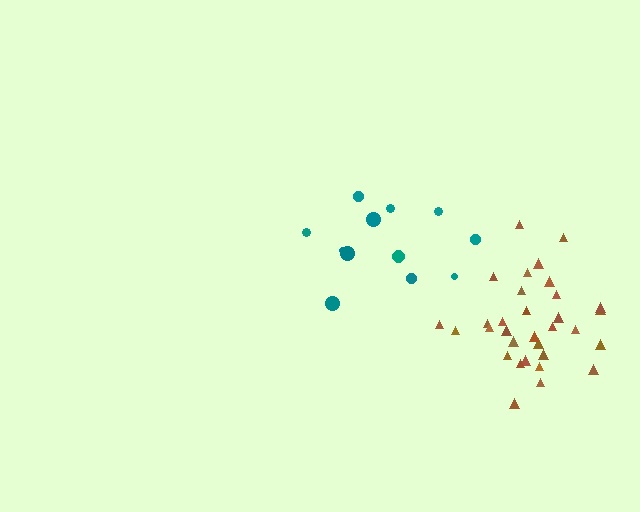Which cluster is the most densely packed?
Brown.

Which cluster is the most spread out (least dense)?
Teal.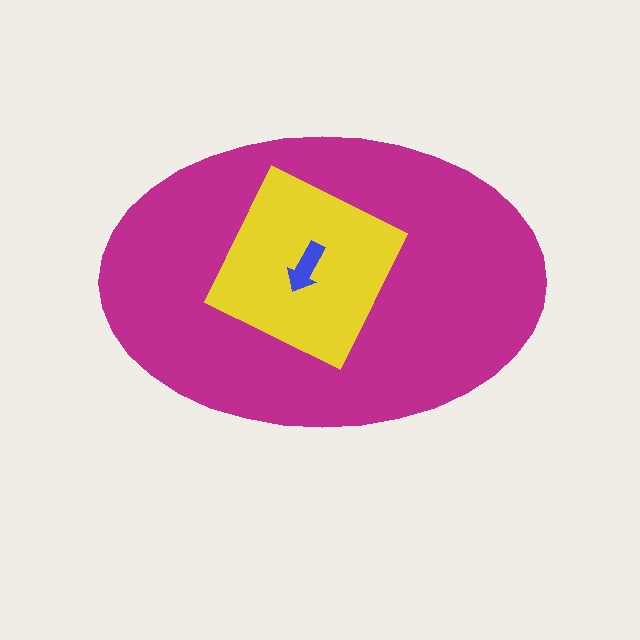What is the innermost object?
The blue arrow.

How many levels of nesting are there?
3.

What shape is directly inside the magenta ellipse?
The yellow diamond.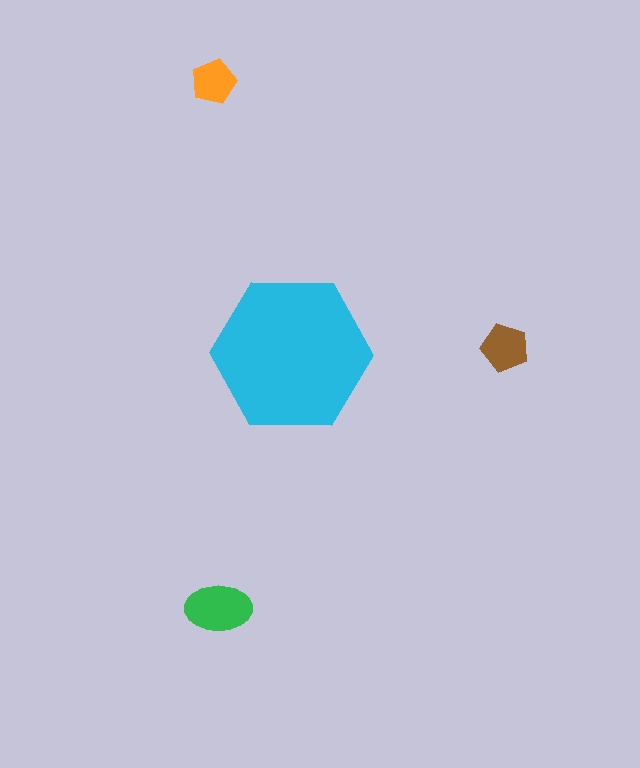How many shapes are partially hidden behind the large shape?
0 shapes are partially hidden.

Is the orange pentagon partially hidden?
No, the orange pentagon is fully visible.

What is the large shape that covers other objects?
A cyan hexagon.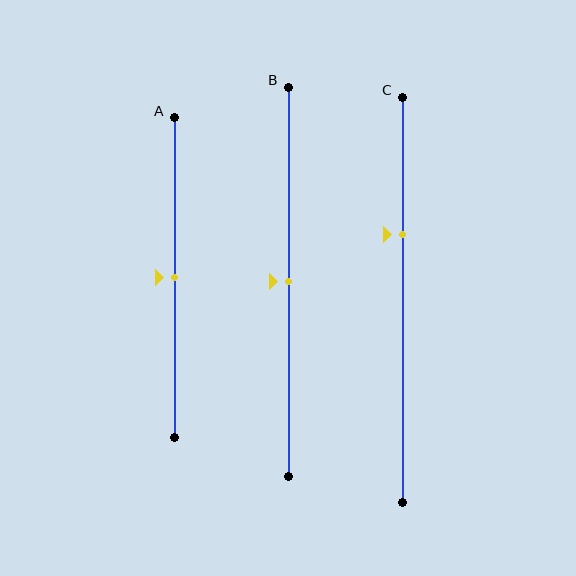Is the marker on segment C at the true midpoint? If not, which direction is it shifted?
No, the marker on segment C is shifted upward by about 16% of the segment length.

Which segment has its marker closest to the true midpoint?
Segment A has its marker closest to the true midpoint.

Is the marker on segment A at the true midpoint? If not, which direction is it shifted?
Yes, the marker on segment A is at the true midpoint.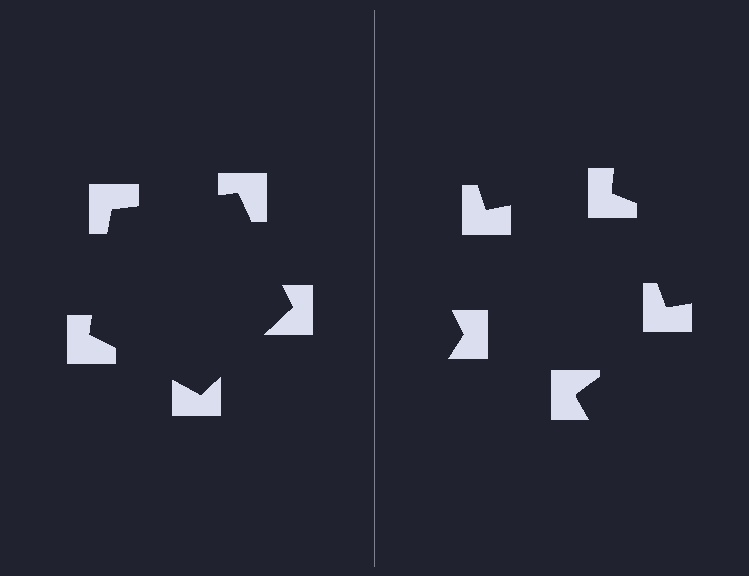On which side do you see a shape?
An illusory pentagon appears on the left side. On the right side the wedge cuts are rotated, so no coherent shape forms.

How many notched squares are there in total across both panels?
10 — 5 on each side.